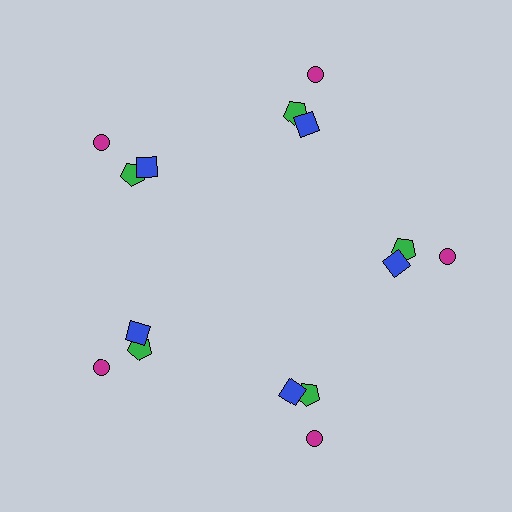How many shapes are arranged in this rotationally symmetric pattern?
There are 15 shapes, arranged in 5 groups of 3.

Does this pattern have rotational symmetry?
Yes, this pattern has 5-fold rotational symmetry. It looks the same after rotating 72 degrees around the center.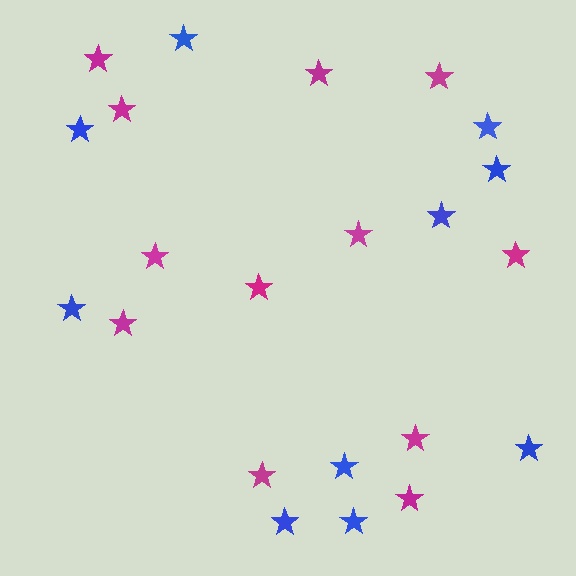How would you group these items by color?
There are 2 groups: one group of blue stars (10) and one group of magenta stars (12).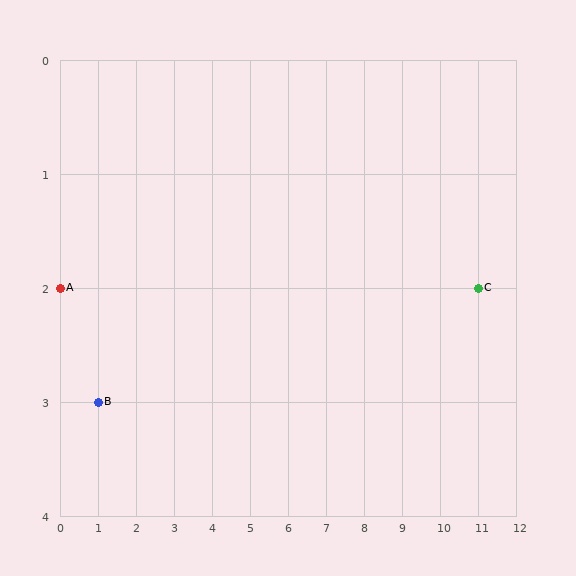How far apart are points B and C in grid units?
Points B and C are 10 columns and 1 row apart (about 10.0 grid units diagonally).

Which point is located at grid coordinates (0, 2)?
Point A is at (0, 2).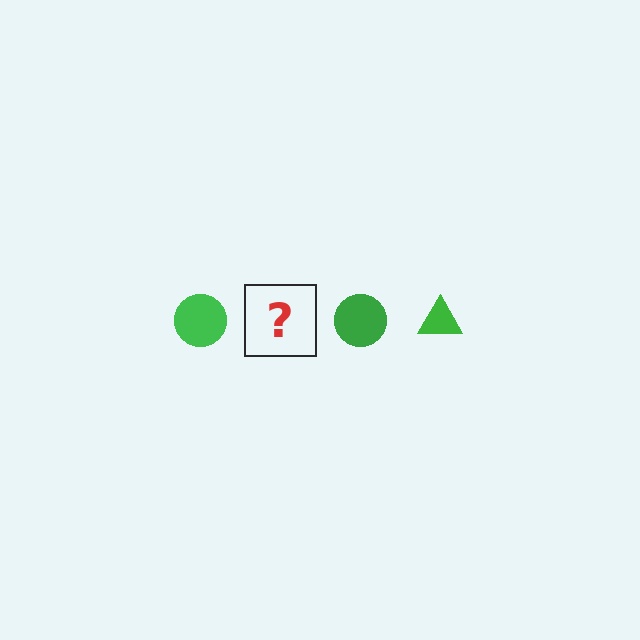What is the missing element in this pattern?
The missing element is a green triangle.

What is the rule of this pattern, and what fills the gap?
The rule is that the pattern cycles through circle, triangle shapes in green. The gap should be filled with a green triangle.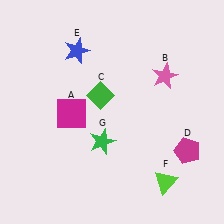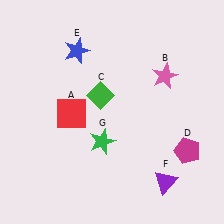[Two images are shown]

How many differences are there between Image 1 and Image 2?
There are 2 differences between the two images.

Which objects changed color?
A changed from magenta to red. F changed from lime to purple.